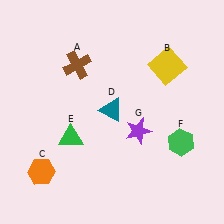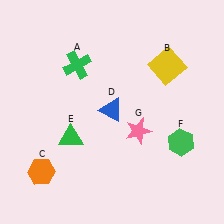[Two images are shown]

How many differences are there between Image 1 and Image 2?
There are 3 differences between the two images.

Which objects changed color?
A changed from brown to green. D changed from teal to blue. G changed from purple to pink.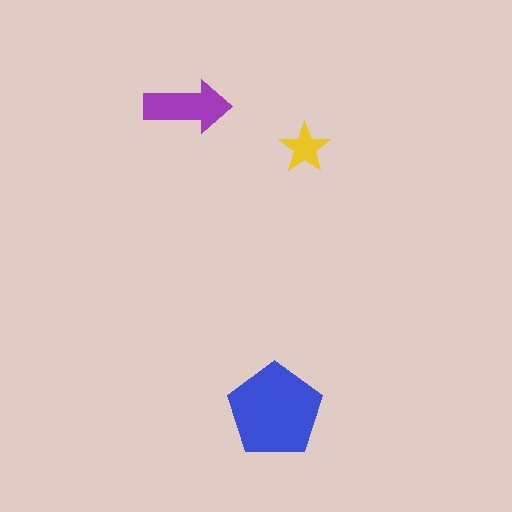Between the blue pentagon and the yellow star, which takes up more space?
The blue pentagon.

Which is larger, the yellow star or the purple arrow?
The purple arrow.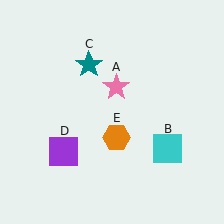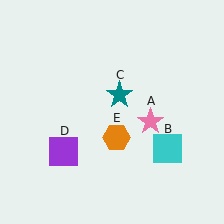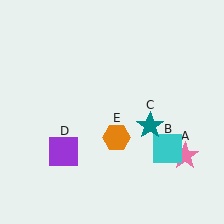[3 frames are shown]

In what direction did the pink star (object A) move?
The pink star (object A) moved down and to the right.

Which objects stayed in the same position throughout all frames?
Cyan square (object B) and purple square (object D) and orange hexagon (object E) remained stationary.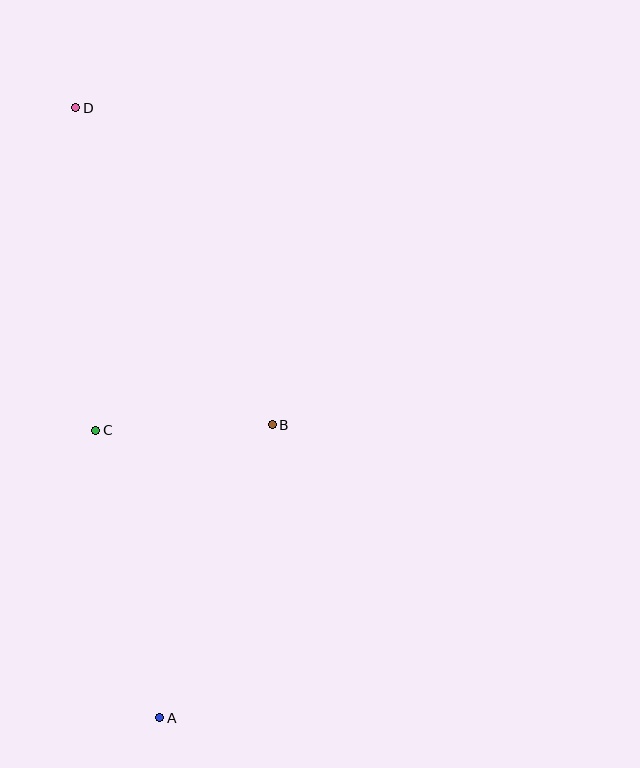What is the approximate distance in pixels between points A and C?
The distance between A and C is approximately 295 pixels.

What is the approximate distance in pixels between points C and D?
The distance between C and D is approximately 323 pixels.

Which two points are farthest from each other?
Points A and D are farthest from each other.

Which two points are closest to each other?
Points B and C are closest to each other.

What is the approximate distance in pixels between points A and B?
The distance between A and B is approximately 314 pixels.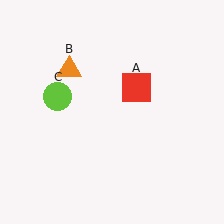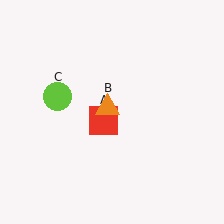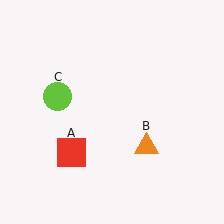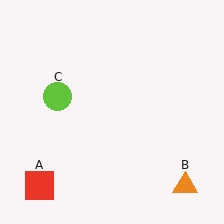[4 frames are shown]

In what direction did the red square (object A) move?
The red square (object A) moved down and to the left.